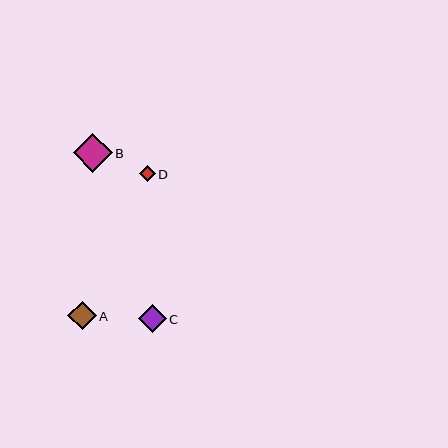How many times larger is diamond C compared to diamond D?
Diamond C is approximately 1.7 times the size of diamond D.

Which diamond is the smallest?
Diamond D is the smallest with a size of approximately 16 pixels.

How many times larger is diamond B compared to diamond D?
Diamond B is approximately 2.4 times the size of diamond D.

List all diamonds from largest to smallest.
From largest to smallest: B, A, C, D.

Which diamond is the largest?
Diamond B is the largest with a size of approximately 39 pixels.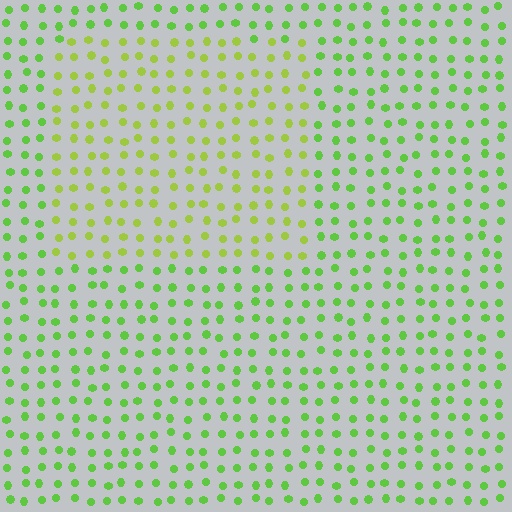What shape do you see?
I see a rectangle.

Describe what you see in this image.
The image is filled with small lime elements in a uniform arrangement. A rectangle-shaped region is visible where the elements are tinted to a slightly different hue, forming a subtle color boundary.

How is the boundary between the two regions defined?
The boundary is defined purely by a slight shift in hue (about 27 degrees). Spacing, size, and orientation are identical on both sides.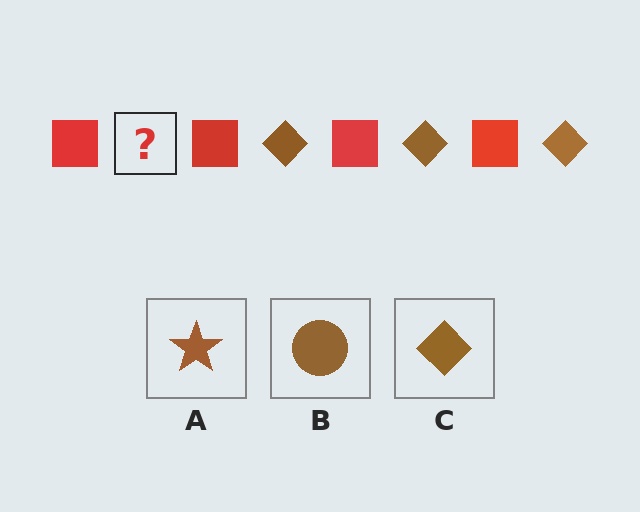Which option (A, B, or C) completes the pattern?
C.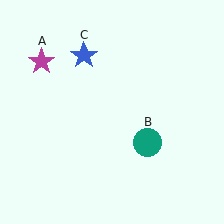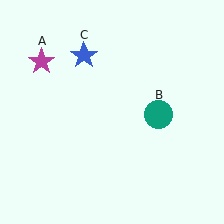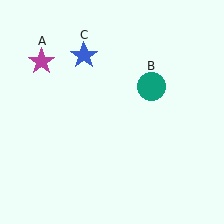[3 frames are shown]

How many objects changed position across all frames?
1 object changed position: teal circle (object B).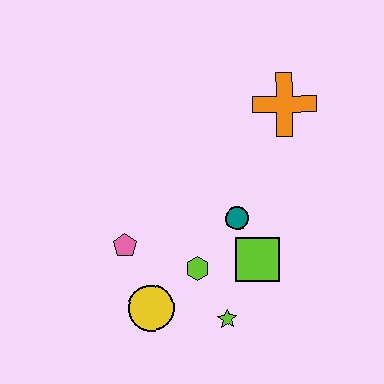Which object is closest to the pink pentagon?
The yellow circle is closest to the pink pentagon.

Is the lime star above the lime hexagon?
No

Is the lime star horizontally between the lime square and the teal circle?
No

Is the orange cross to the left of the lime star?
No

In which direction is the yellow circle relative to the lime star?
The yellow circle is to the left of the lime star.